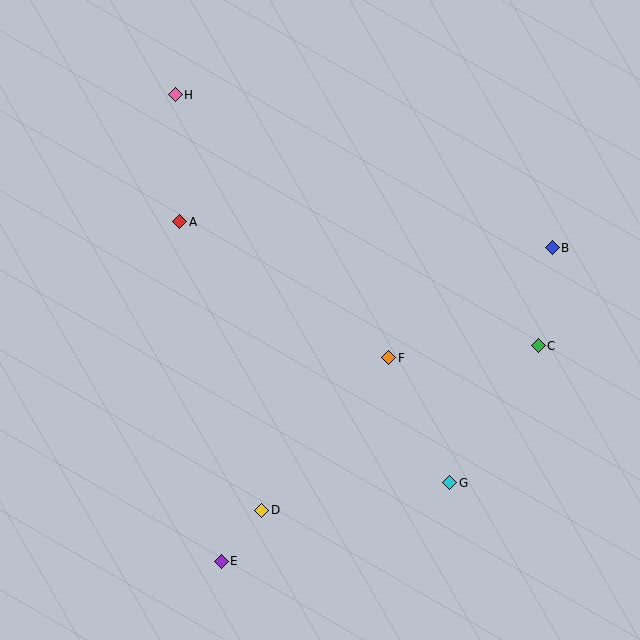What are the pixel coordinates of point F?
Point F is at (389, 358).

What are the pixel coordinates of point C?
Point C is at (538, 346).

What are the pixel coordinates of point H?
Point H is at (175, 95).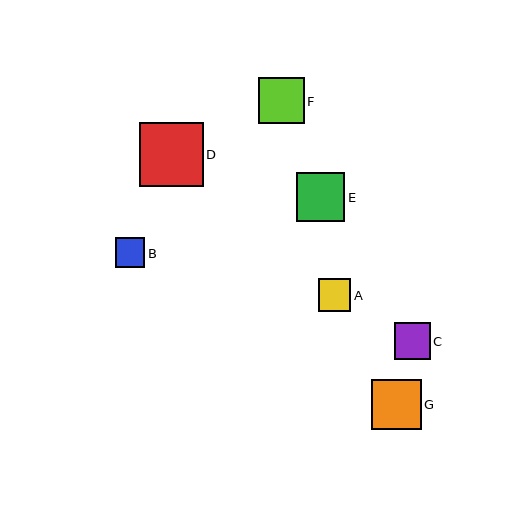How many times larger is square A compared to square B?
Square A is approximately 1.1 times the size of square B.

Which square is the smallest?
Square B is the smallest with a size of approximately 29 pixels.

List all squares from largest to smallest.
From largest to smallest: D, G, E, F, C, A, B.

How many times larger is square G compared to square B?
Square G is approximately 1.7 times the size of square B.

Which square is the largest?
Square D is the largest with a size of approximately 64 pixels.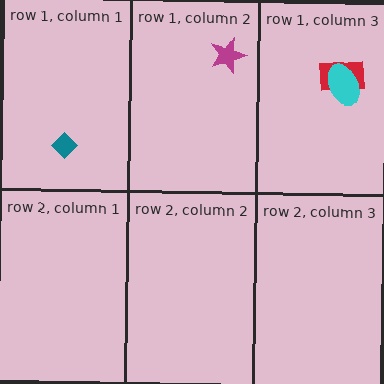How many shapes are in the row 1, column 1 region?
1.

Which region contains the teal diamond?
The row 1, column 1 region.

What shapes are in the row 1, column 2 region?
The magenta star.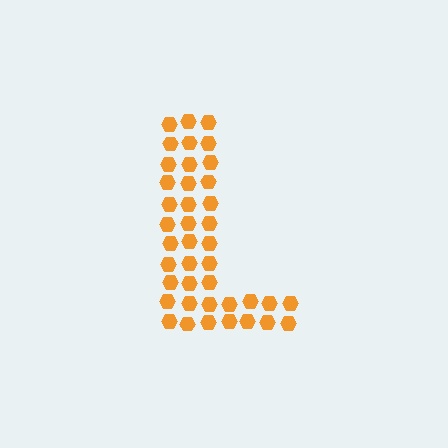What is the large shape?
The large shape is the letter L.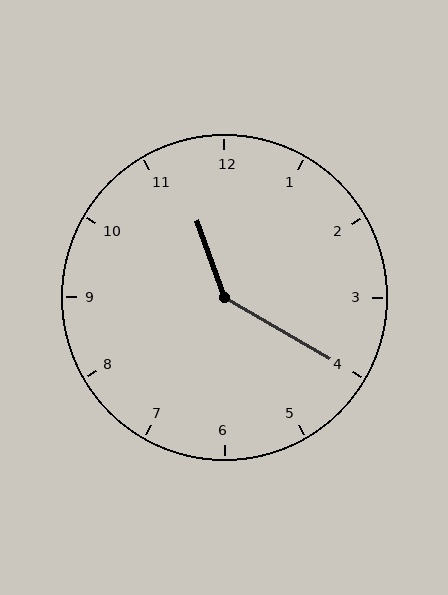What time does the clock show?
11:20.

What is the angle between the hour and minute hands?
Approximately 140 degrees.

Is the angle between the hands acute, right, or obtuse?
It is obtuse.